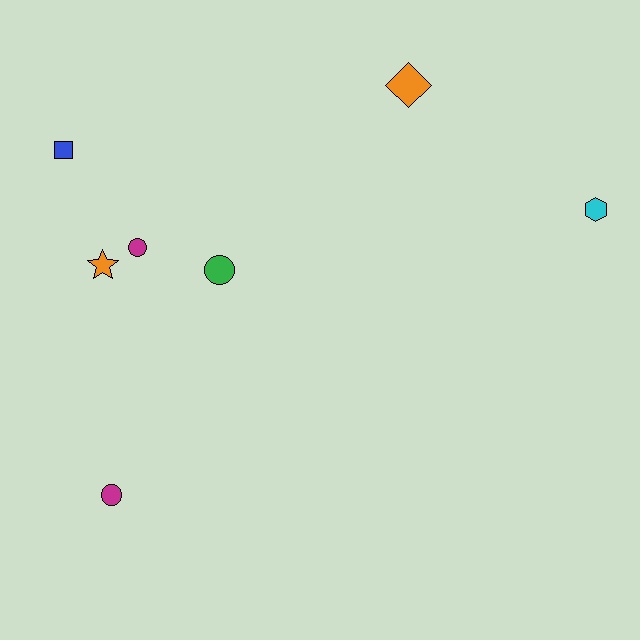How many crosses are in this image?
There are no crosses.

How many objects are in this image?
There are 7 objects.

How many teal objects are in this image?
There are no teal objects.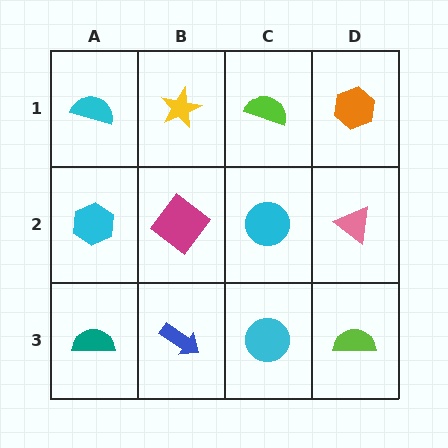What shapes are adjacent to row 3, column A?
A cyan hexagon (row 2, column A), a blue arrow (row 3, column B).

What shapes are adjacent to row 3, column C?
A cyan circle (row 2, column C), a blue arrow (row 3, column B), a lime semicircle (row 3, column D).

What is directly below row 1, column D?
A pink triangle.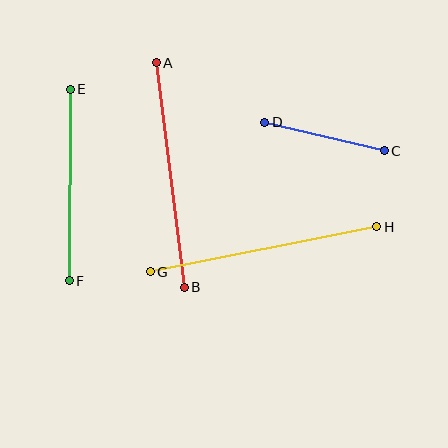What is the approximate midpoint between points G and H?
The midpoint is at approximately (263, 249) pixels.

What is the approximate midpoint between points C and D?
The midpoint is at approximately (325, 136) pixels.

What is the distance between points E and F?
The distance is approximately 192 pixels.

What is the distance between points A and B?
The distance is approximately 226 pixels.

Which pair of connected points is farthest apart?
Points G and H are farthest apart.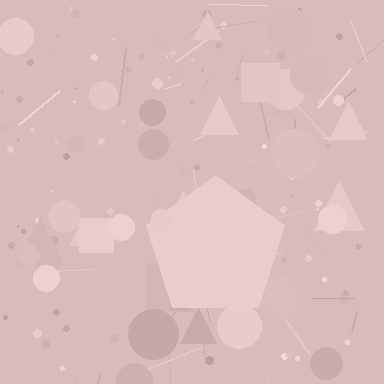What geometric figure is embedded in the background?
A pentagon is embedded in the background.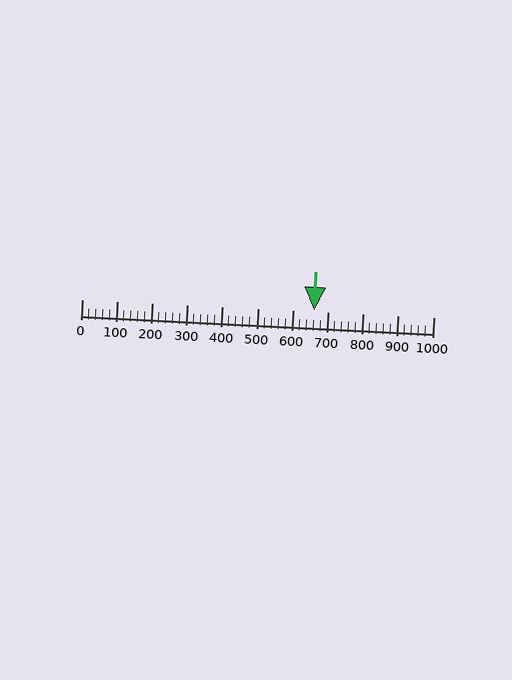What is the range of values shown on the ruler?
The ruler shows values from 0 to 1000.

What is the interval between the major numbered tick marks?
The major tick marks are spaced 100 units apart.